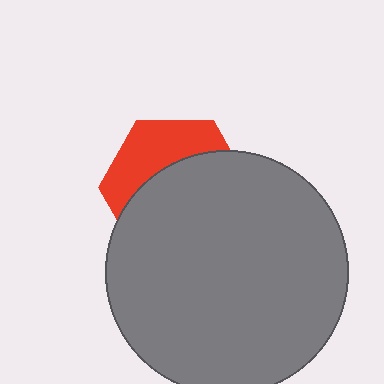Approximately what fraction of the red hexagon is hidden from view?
Roughly 63% of the red hexagon is hidden behind the gray circle.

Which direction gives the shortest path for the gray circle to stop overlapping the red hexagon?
Moving down gives the shortest separation.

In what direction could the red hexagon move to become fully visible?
The red hexagon could move up. That would shift it out from behind the gray circle entirely.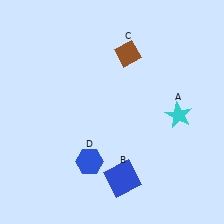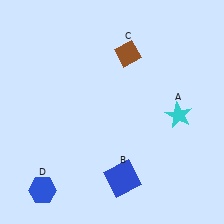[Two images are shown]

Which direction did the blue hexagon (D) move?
The blue hexagon (D) moved left.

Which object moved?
The blue hexagon (D) moved left.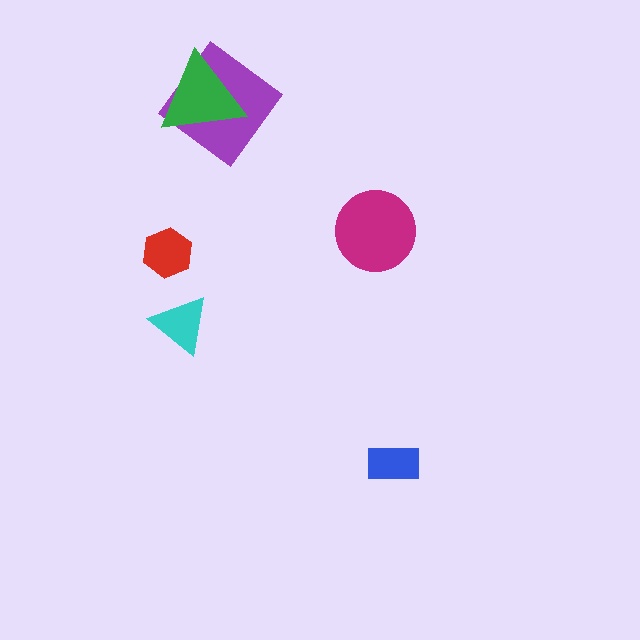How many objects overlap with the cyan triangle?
0 objects overlap with the cyan triangle.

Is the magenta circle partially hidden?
No, no other shape covers it.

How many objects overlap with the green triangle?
1 object overlaps with the green triangle.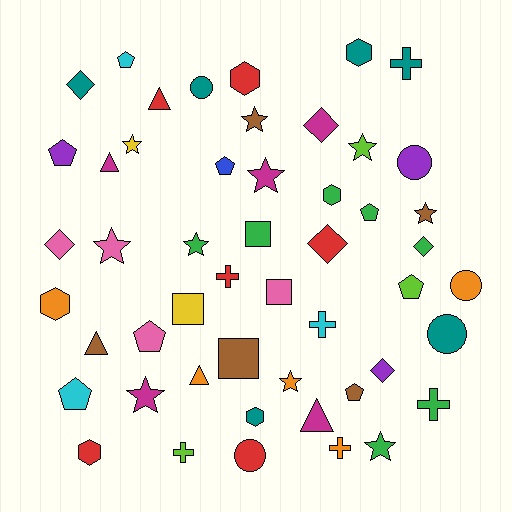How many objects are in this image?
There are 50 objects.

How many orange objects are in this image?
There are 5 orange objects.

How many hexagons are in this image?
There are 6 hexagons.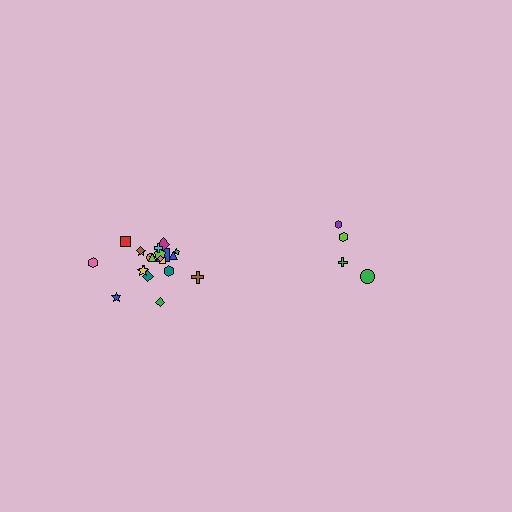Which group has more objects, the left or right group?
The left group.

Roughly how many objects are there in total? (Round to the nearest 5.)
Roughly 25 objects in total.